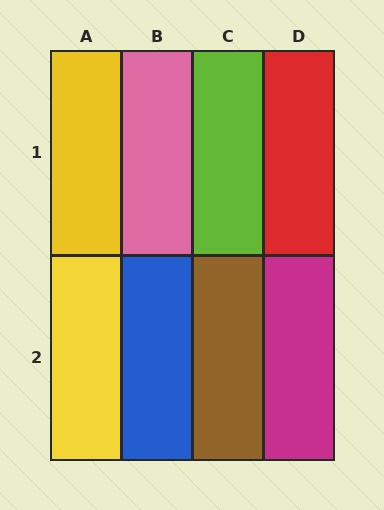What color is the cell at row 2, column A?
Yellow.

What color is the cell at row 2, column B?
Blue.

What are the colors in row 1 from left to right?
Yellow, pink, lime, red.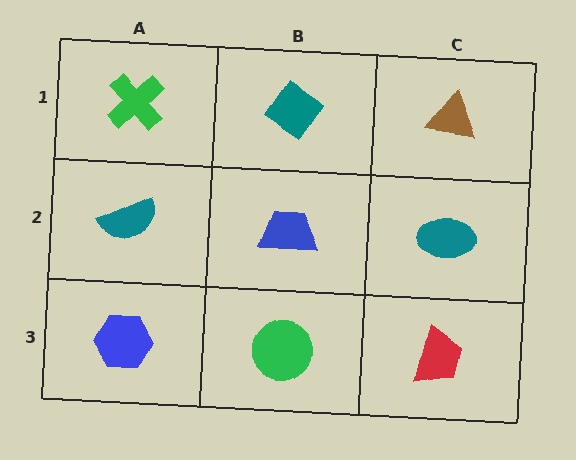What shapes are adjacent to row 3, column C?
A teal ellipse (row 2, column C), a green circle (row 3, column B).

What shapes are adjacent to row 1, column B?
A blue trapezoid (row 2, column B), a green cross (row 1, column A), a brown triangle (row 1, column C).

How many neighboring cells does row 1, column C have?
2.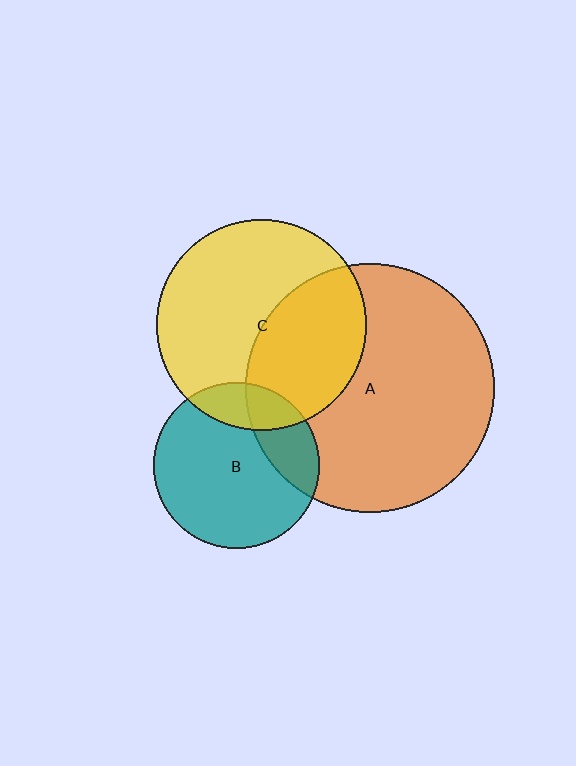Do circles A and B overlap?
Yes.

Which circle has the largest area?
Circle A (orange).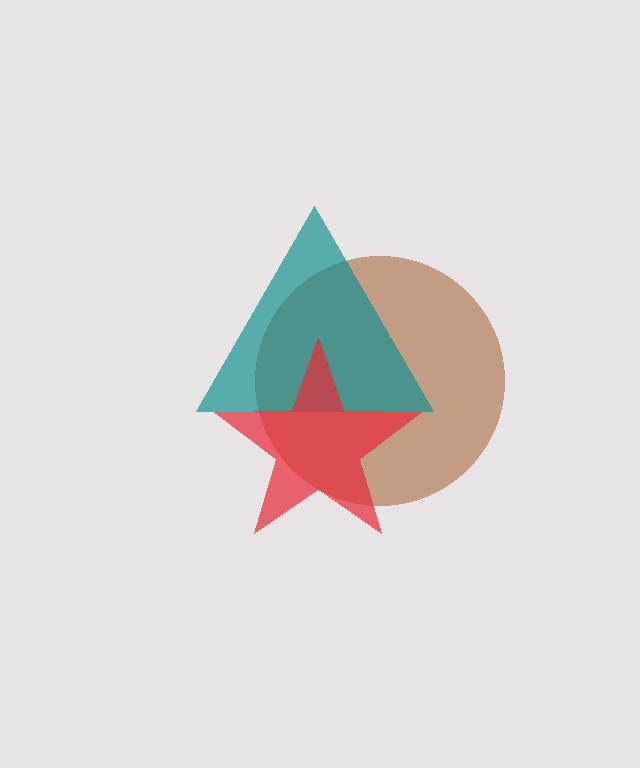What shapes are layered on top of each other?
The layered shapes are: a brown circle, a teal triangle, a red star.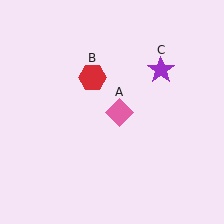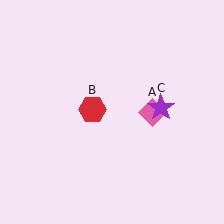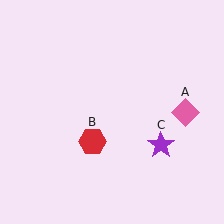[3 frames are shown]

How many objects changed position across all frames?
3 objects changed position: pink diamond (object A), red hexagon (object B), purple star (object C).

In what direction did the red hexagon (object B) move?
The red hexagon (object B) moved down.